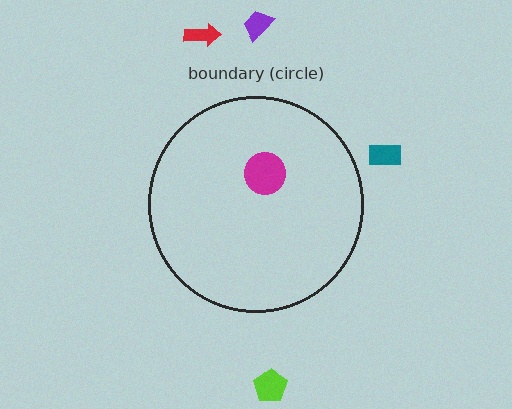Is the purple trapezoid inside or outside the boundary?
Outside.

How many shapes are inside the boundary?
1 inside, 4 outside.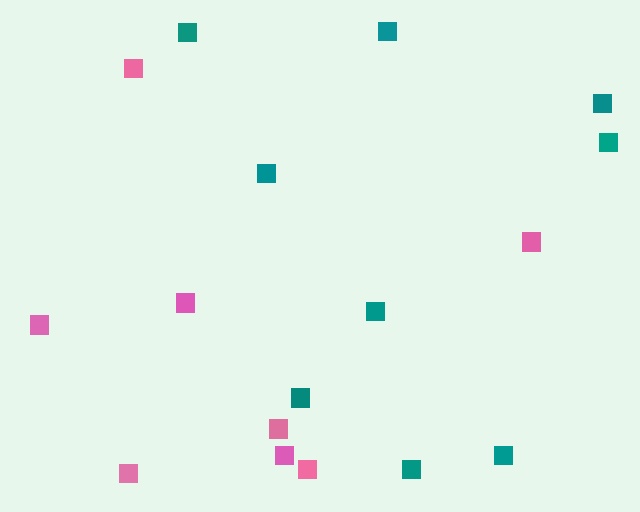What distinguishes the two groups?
There are 2 groups: one group of teal squares (9) and one group of pink squares (8).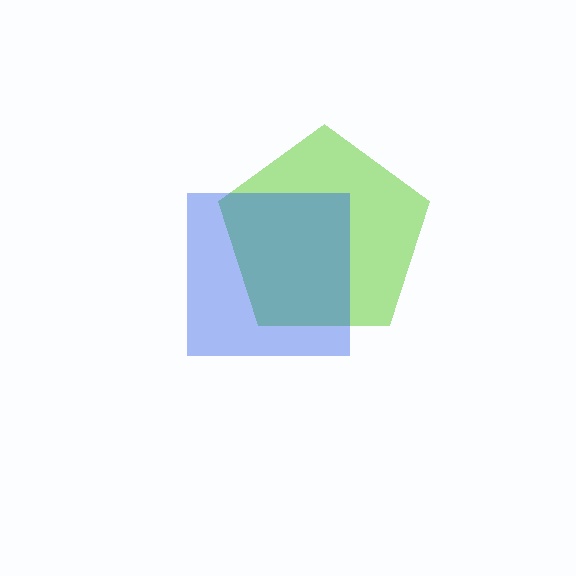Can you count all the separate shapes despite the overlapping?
Yes, there are 2 separate shapes.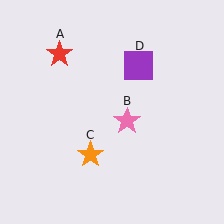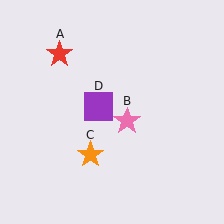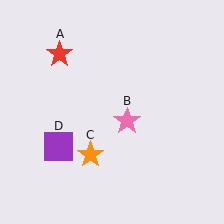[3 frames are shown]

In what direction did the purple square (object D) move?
The purple square (object D) moved down and to the left.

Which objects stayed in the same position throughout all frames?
Red star (object A) and pink star (object B) and orange star (object C) remained stationary.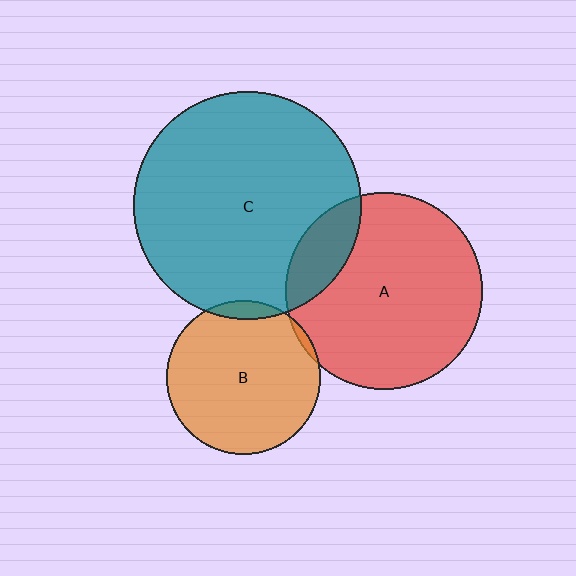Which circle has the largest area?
Circle C (teal).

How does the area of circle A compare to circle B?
Approximately 1.6 times.